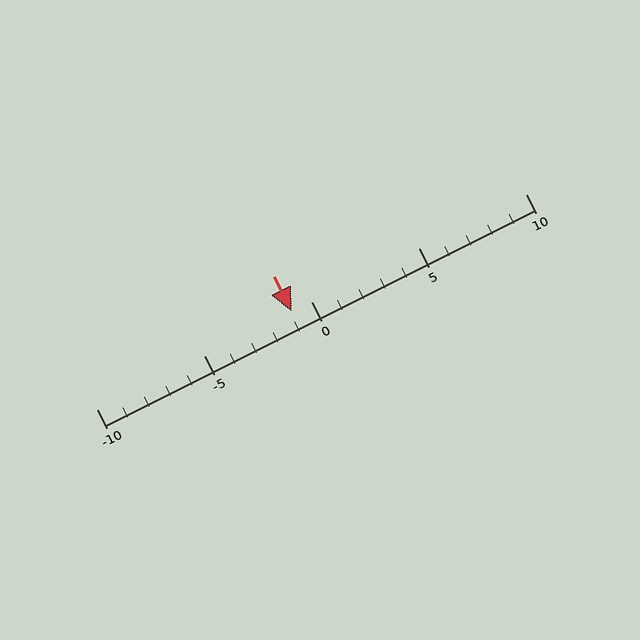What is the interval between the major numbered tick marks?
The major tick marks are spaced 5 units apart.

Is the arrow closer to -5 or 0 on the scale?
The arrow is closer to 0.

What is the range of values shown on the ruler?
The ruler shows values from -10 to 10.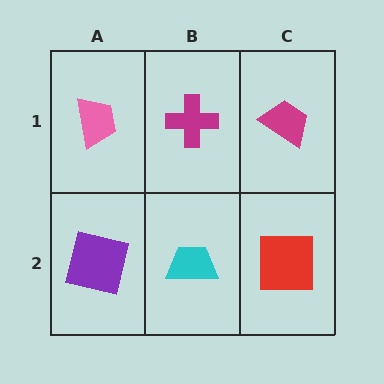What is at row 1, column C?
A magenta trapezoid.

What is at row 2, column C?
A red square.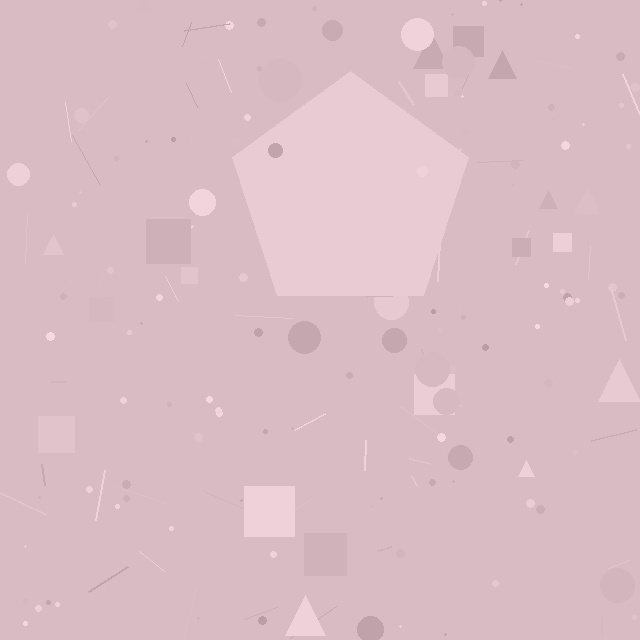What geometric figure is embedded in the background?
A pentagon is embedded in the background.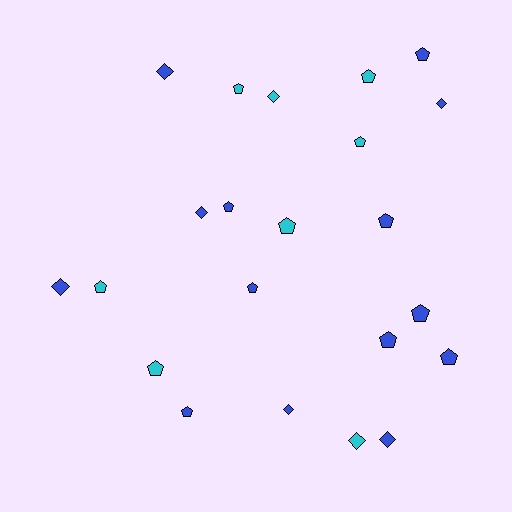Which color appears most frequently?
Blue, with 14 objects.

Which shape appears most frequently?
Pentagon, with 14 objects.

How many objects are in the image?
There are 22 objects.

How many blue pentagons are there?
There are 8 blue pentagons.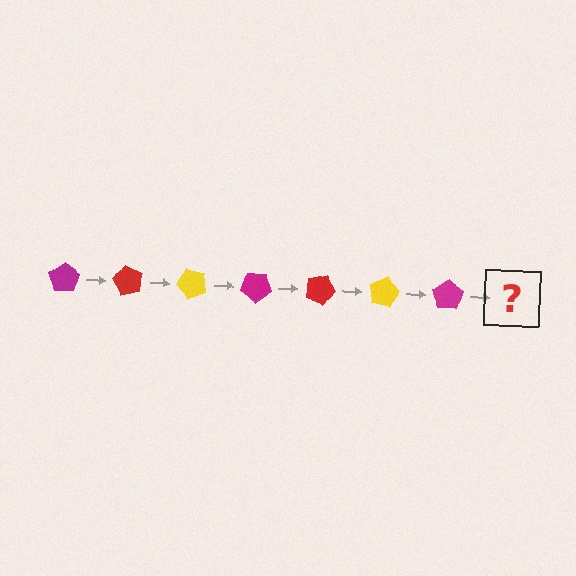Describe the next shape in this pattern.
It should be a red pentagon, rotated 420 degrees from the start.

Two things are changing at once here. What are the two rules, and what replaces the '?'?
The two rules are that it rotates 60 degrees each step and the color cycles through magenta, red, and yellow. The '?' should be a red pentagon, rotated 420 degrees from the start.